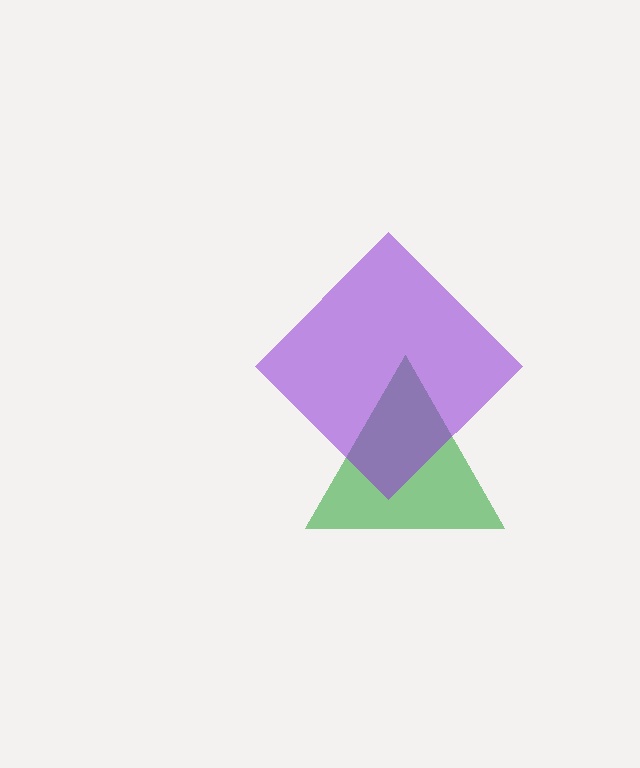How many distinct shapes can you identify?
There are 2 distinct shapes: a green triangle, a purple diamond.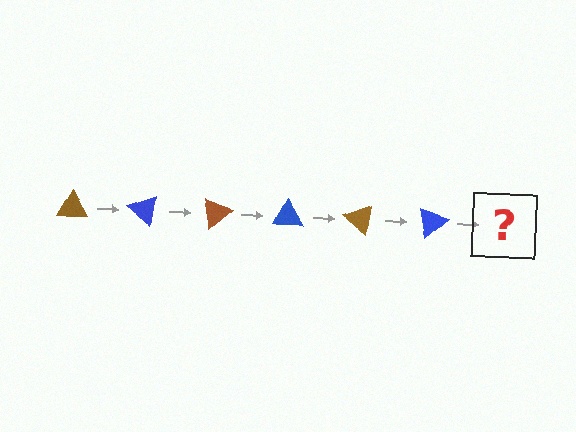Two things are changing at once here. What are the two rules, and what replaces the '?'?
The two rules are that it rotates 40 degrees each step and the color cycles through brown and blue. The '?' should be a brown triangle, rotated 240 degrees from the start.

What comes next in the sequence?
The next element should be a brown triangle, rotated 240 degrees from the start.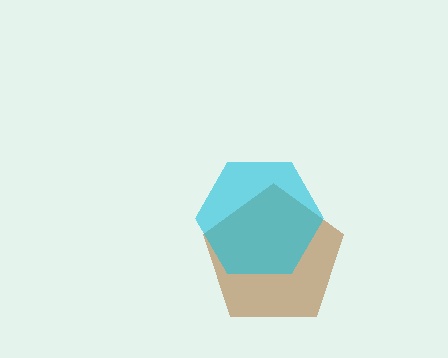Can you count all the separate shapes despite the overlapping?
Yes, there are 2 separate shapes.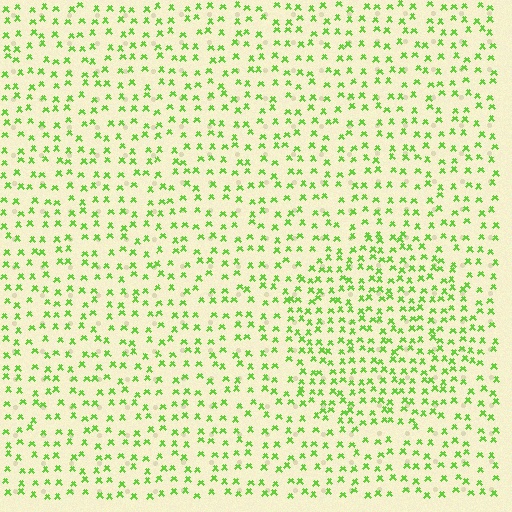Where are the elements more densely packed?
The elements are more densely packed inside the circle boundary.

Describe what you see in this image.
The image contains small lime elements arranged at two different densities. A circle-shaped region is visible where the elements are more densely packed than the surrounding area.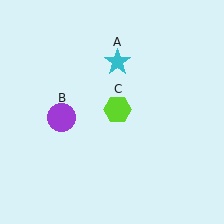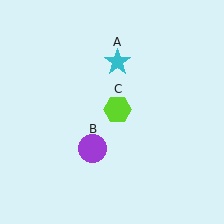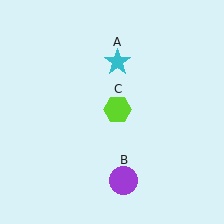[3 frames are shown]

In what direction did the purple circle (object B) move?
The purple circle (object B) moved down and to the right.